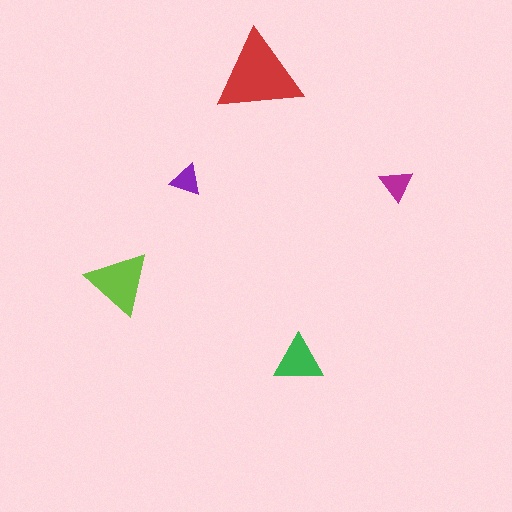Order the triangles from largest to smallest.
the red one, the lime one, the green one, the magenta one, the purple one.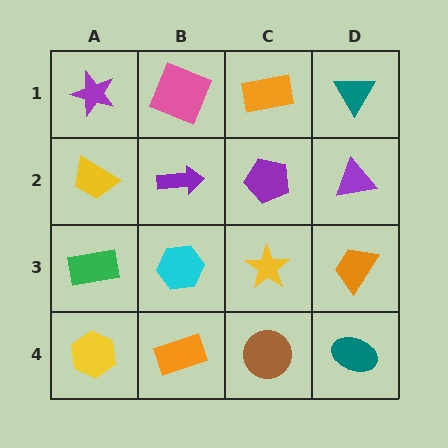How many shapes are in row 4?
4 shapes.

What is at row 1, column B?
A pink square.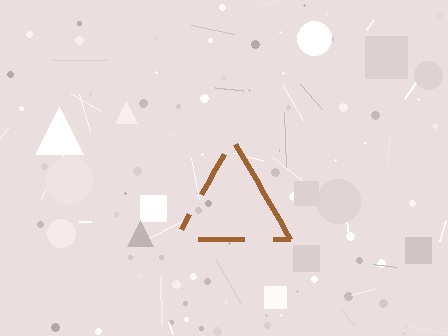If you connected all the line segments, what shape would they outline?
They would outline a triangle.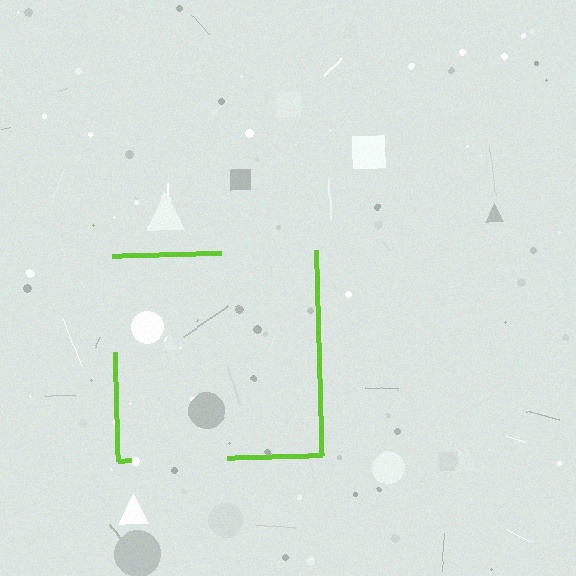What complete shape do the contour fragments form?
The contour fragments form a square.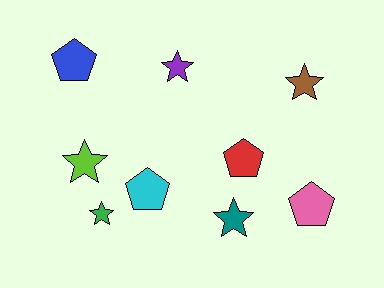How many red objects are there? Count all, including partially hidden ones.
There is 1 red object.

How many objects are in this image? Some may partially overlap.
There are 9 objects.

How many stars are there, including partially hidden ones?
There are 5 stars.